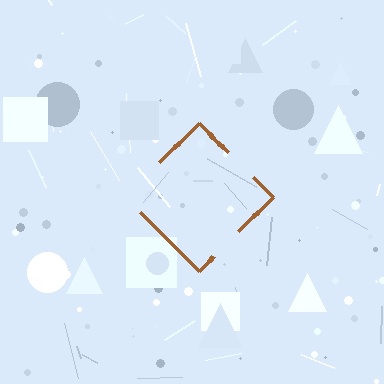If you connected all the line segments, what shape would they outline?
They would outline a diamond.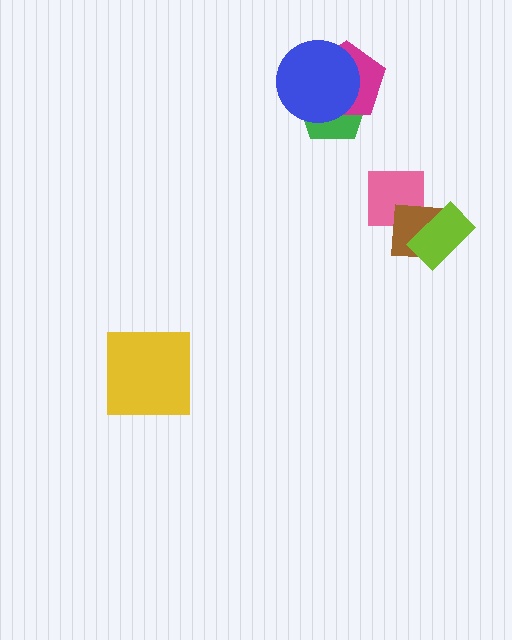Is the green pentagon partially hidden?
Yes, it is partially covered by another shape.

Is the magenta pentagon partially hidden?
Yes, it is partially covered by another shape.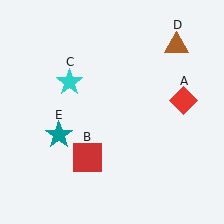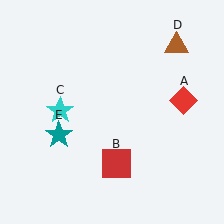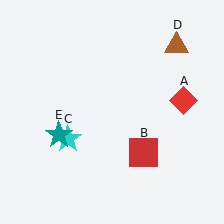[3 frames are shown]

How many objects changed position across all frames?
2 objects changed position: red square (object B), cyan star (object C).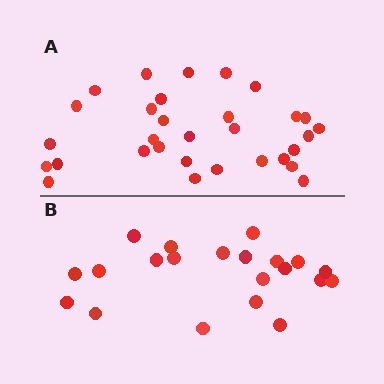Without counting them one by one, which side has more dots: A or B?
Region A (the top region) has more dots.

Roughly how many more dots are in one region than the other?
Region A has roughly 10 or so more dots than region B.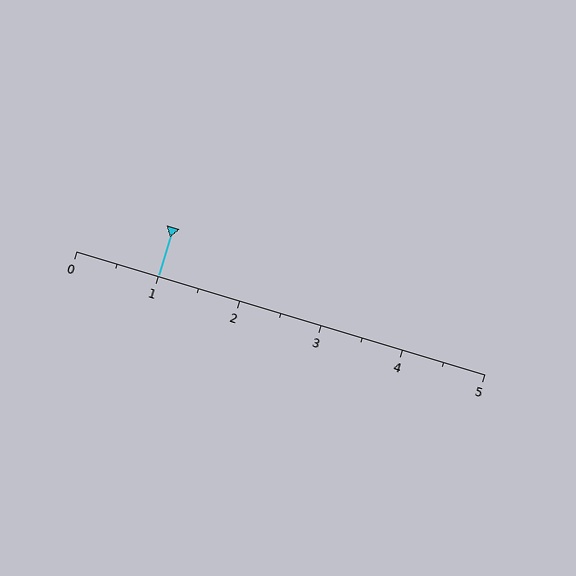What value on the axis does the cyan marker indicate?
The marker indicates approximately 1.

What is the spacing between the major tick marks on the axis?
The major ticks are spaced 1 apart.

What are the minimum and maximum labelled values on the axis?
The axis runs from 0 to 5.